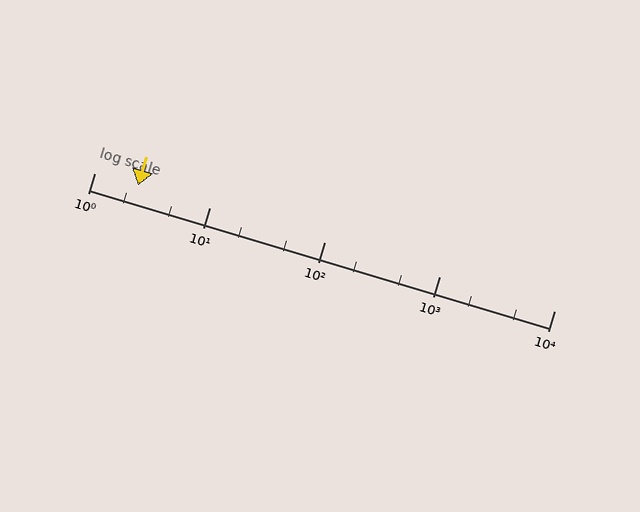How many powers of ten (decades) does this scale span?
The scale spans 4 decades, from 1 to 10000.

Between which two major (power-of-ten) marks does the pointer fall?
The pointer is between 1 and 10.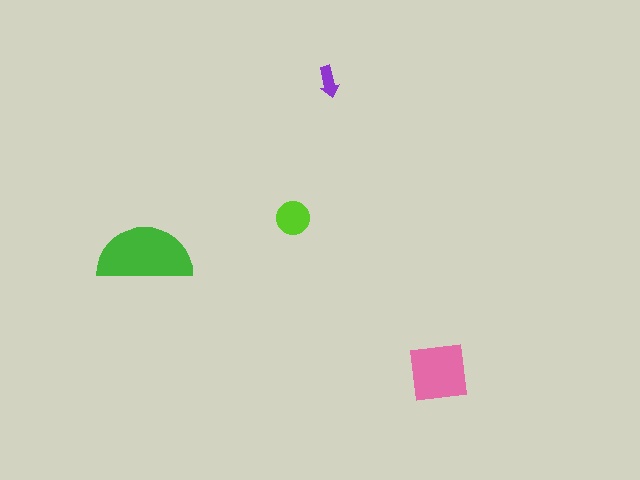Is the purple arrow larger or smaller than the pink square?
Smaller.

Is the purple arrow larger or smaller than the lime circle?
Smaller.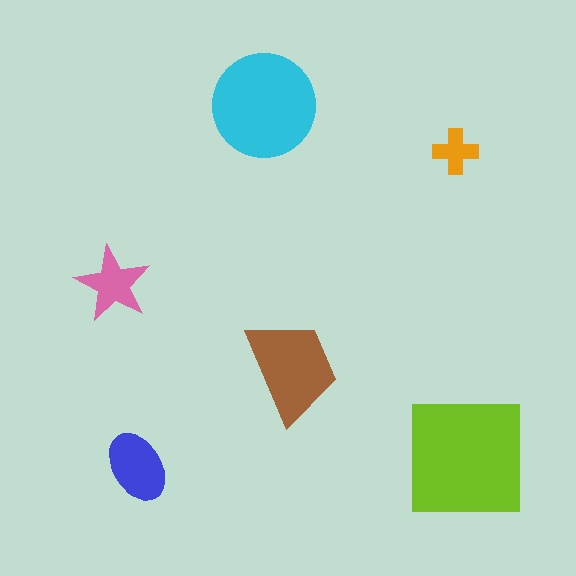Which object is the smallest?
The orange cross.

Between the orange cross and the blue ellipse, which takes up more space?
The blue ellipse.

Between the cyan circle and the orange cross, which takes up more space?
The cyan circle.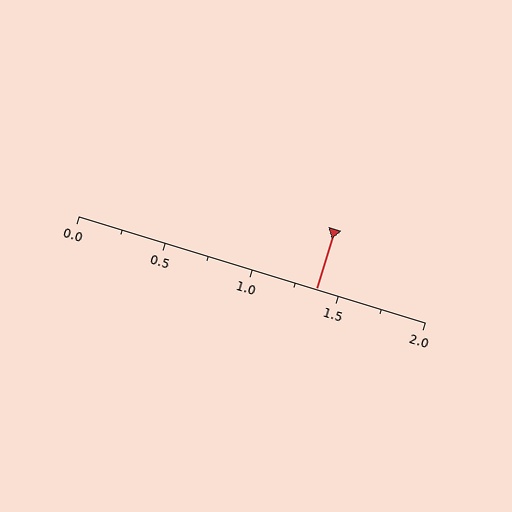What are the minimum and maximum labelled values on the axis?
The axis runs from 0.0 to 2.0.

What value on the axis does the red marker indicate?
The marker indicates approximately 1.38.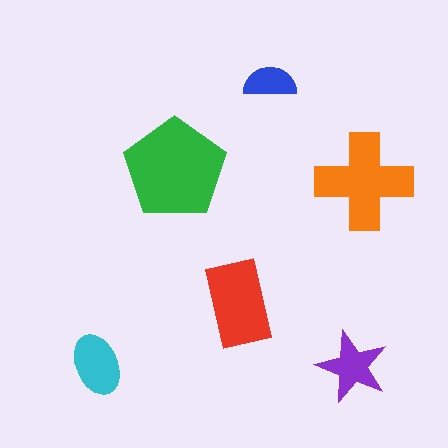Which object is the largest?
The green pentagon.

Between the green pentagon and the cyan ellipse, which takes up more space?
The green pentagon.